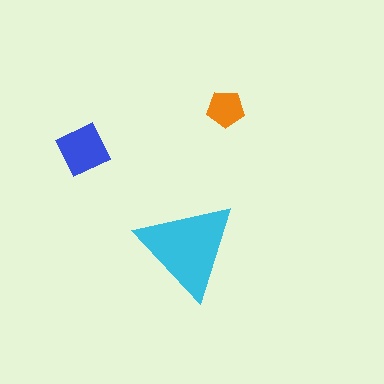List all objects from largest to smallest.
The cyan triangle, the blue diamond, the orange pentagon.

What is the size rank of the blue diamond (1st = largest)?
2nd.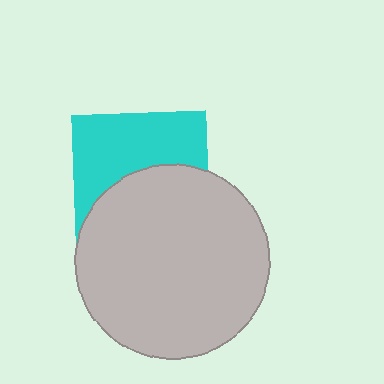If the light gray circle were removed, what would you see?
You would see the complete cyan square.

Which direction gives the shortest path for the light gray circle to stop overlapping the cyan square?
Moving down gives the shortest separation.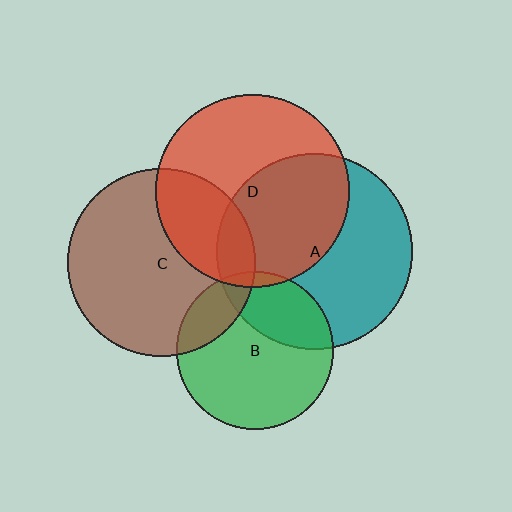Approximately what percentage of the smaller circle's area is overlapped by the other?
Approximately 45%.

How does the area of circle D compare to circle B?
Approximately 1.5 times.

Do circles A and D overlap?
Yes.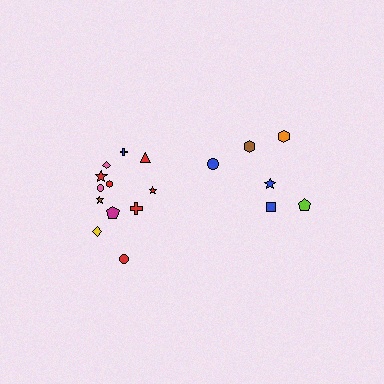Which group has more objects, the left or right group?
The left group.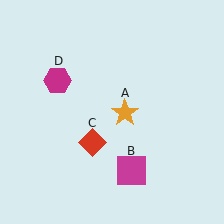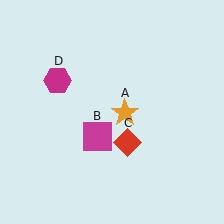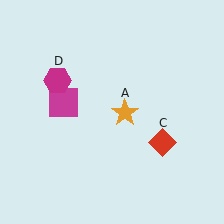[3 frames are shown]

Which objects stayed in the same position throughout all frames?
Orange star (object A) and magenta hexagon (object D) remained stationary.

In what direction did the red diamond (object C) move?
The red diamond (object C) moved right.